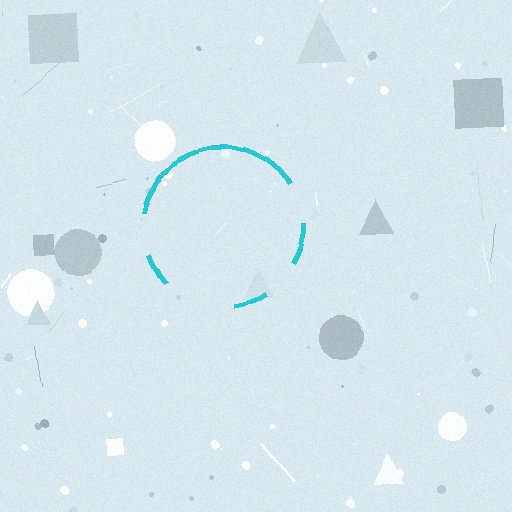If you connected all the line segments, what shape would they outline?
They would outline a circle.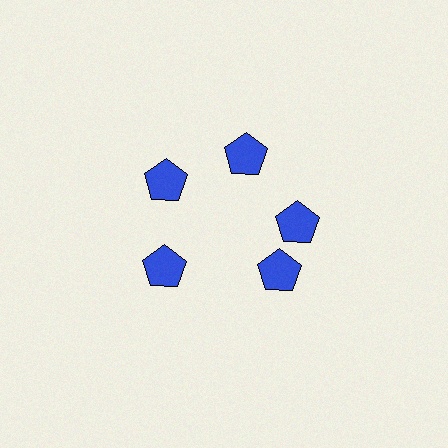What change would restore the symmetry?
The symmetry would be restored by rotating it back into even spacing with its neighbors so that all 5 pentagons sit at equal angles and equal distance from the center.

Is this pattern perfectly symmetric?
No. The 5 blue pentagons are arranged in a ring, but one element near the 5 o'clock position is rotated out of alignment along the ring, breaking the 5-fold rotational symmetry.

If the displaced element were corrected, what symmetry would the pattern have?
It would have 5-fold rotational symmetry — the pattern would map onto itself every 72 degrees.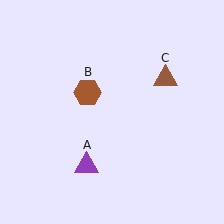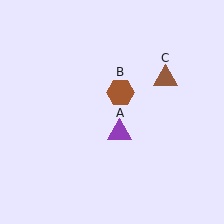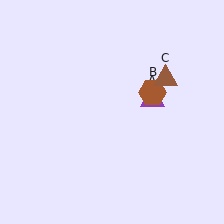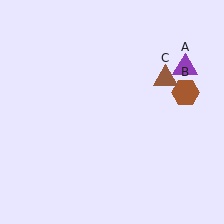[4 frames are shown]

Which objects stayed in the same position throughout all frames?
Brown triangle (object C) remained stationary.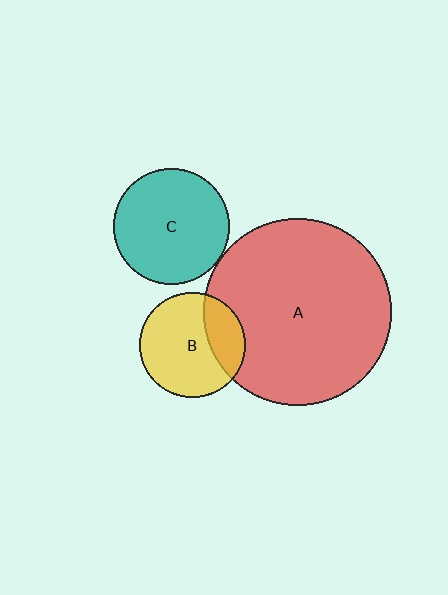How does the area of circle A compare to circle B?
Approximately 3.2 times.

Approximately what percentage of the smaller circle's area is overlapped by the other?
Approximately 25%.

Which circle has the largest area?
Circle A (red).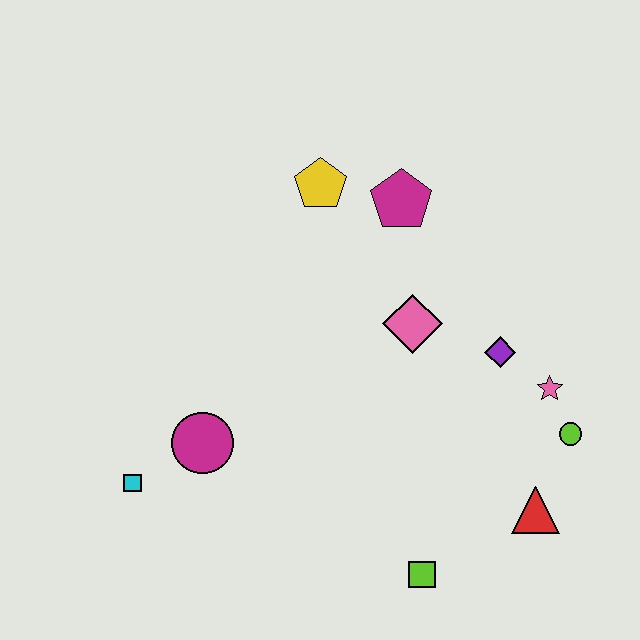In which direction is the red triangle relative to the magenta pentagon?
The red triangle is below the magenta pentagon.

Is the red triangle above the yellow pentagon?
No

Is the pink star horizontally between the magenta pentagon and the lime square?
No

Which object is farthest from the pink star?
The cyan square is farthest from the pink star.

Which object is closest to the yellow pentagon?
The magenta pentagon is closest to the yellow pentagon.